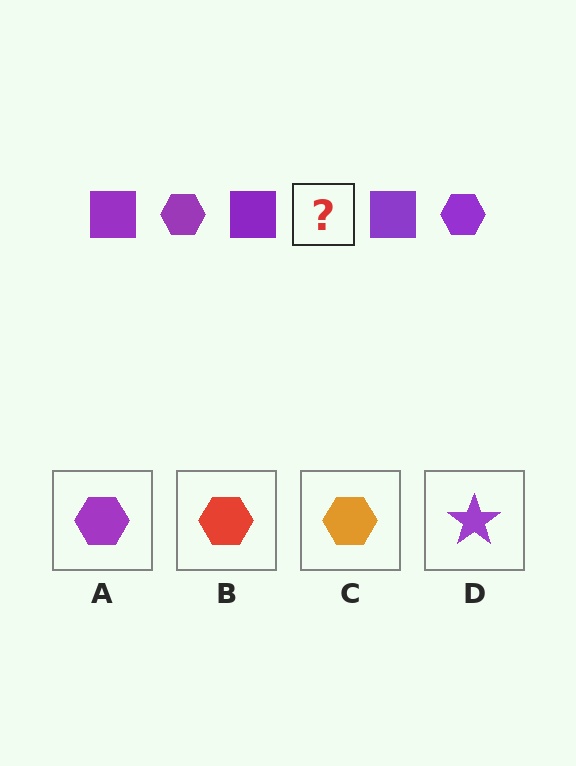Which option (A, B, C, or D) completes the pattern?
A.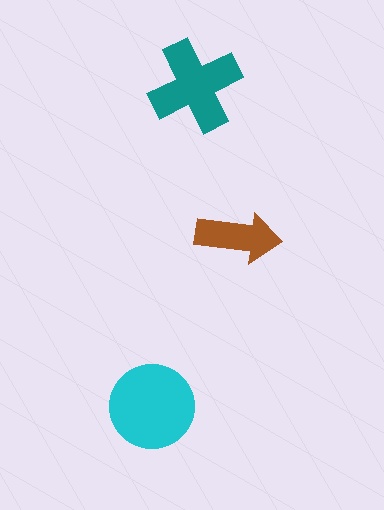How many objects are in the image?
There are 3 objects in the image.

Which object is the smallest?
The brown arrow.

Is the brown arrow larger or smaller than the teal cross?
Smaller.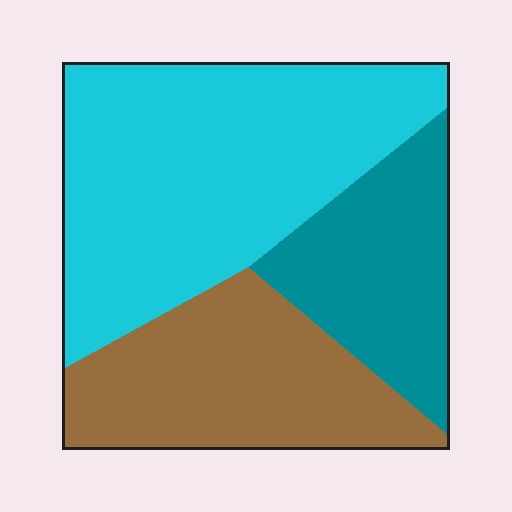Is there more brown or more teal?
Brown.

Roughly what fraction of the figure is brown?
Brown takes up about one third (1/3) of the figure.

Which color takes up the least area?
Teal, at roughly 20%.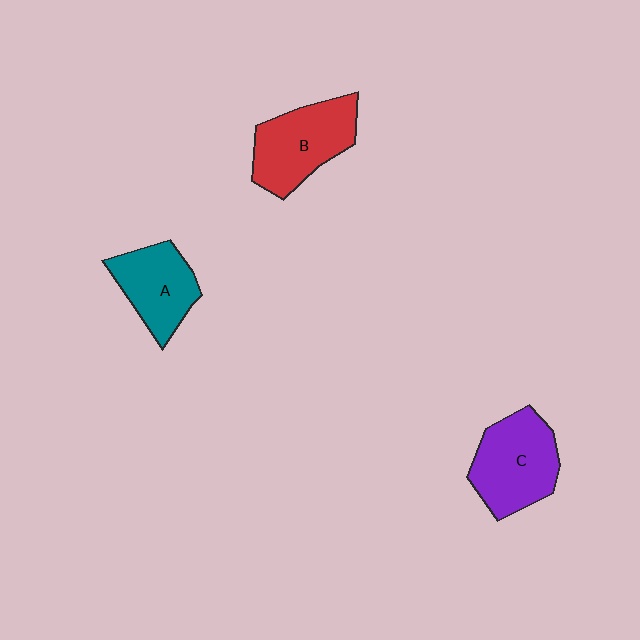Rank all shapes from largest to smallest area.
From largest to smallest: C (purple), B (red), A (teal).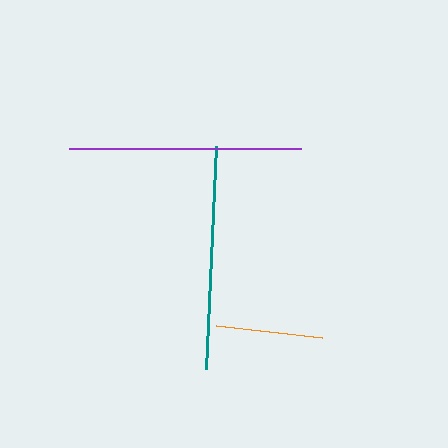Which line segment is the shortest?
The orange line is the shortest at approximately 107 pixels.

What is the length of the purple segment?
The purple segment is approximately 232 pixels long.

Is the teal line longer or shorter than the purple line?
The purple line is longer than the teal line.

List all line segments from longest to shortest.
From longest to shortest: purple, teal, orange.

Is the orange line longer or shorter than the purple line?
The purple line is longer than the orange line.